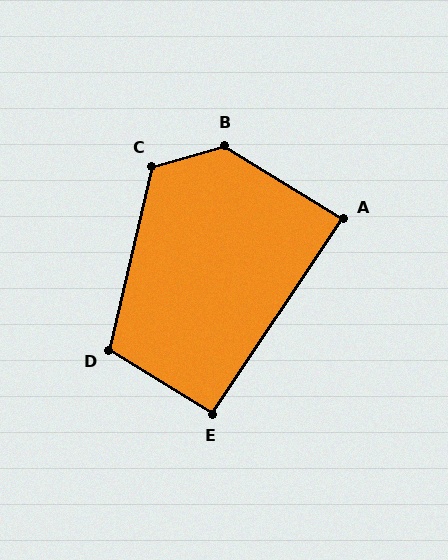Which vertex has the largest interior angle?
B, at approximately 132 degrees.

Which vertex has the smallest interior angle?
A, at approximately 88 degrees.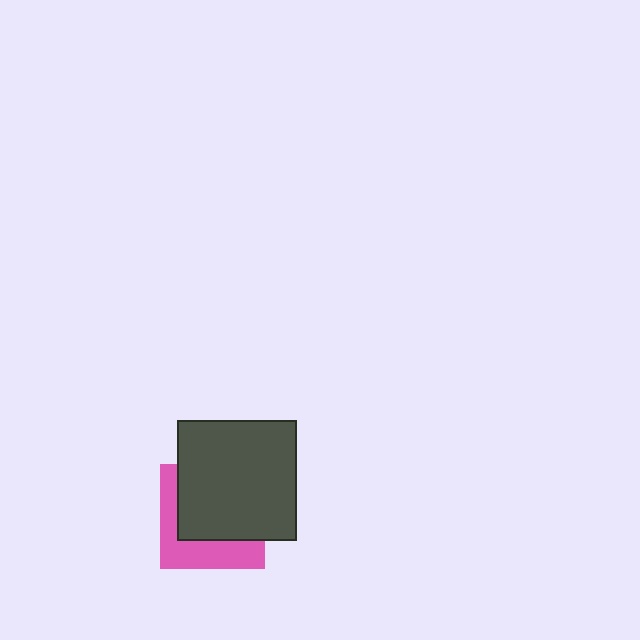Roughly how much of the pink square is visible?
A small part of it is visible (roughly 39%).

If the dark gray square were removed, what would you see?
You would see the complete pink square.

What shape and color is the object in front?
The object in front is a dark gray square.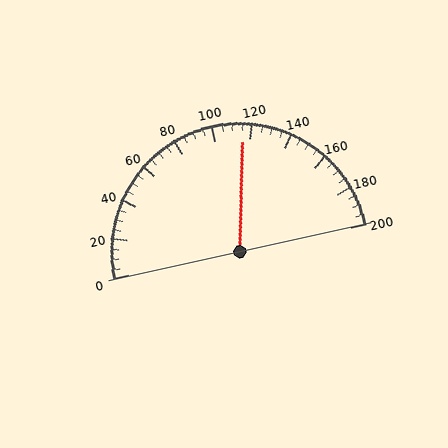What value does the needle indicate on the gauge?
The needle indicates approximately 115.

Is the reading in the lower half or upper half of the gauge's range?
The reading is in the upper half of the range (0 to 200).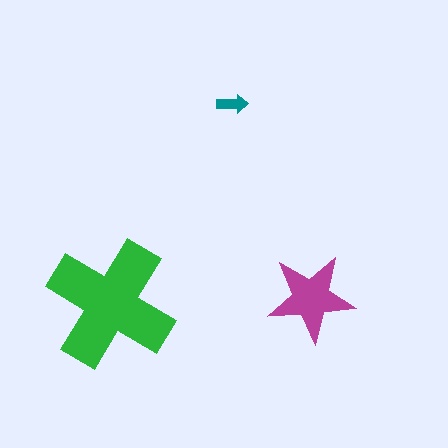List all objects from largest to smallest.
The green cross, the magenta star, the teal arrow.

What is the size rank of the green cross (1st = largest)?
1st.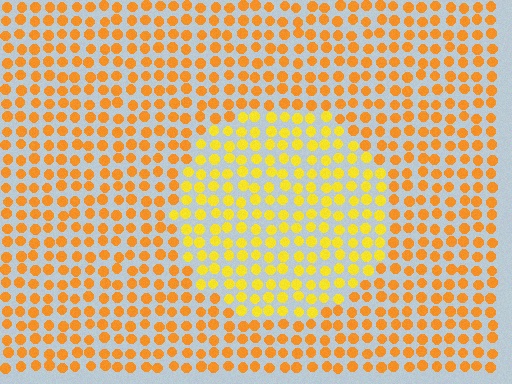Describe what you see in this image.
The image is filled with small orange elements in a uniform arrangement. A circle-shaped region is visible where the elements are tinted to a slightly different hue, forming a subtle color boundary.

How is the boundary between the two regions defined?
The boundary is defined purely by a slight shift in hue (about 24 degrees). Spacing, size, and orientation are identical on both sides.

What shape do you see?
I see a circle.